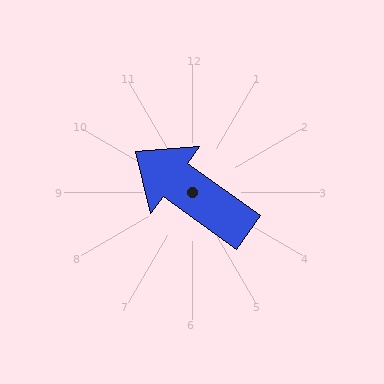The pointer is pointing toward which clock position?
Roughly 10 o'clock.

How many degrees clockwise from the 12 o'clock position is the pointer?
Approximately 306 degrees.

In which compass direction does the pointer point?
Northwest.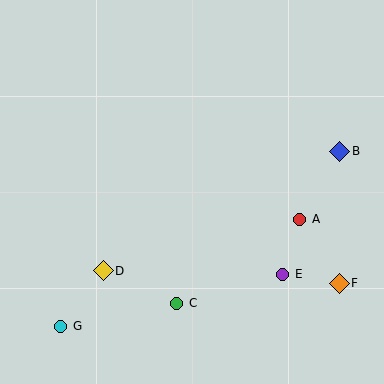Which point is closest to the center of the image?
Point A at (300, 219) is closest to the center.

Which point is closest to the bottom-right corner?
Point F is closest to the bottom-right corner.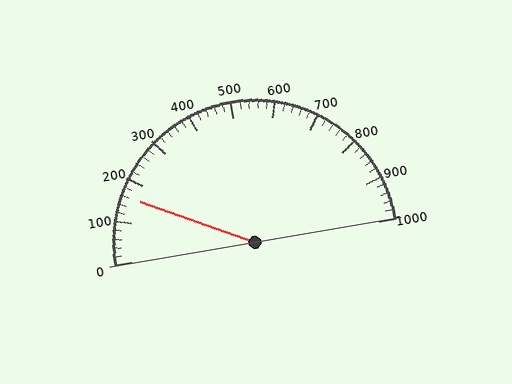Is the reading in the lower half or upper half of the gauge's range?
The reading is in the lower half of the range (0 to 1000).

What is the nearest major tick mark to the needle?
The nearest major tick mark is 200.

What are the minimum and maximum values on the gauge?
The gauge ranges from 0 to 1000.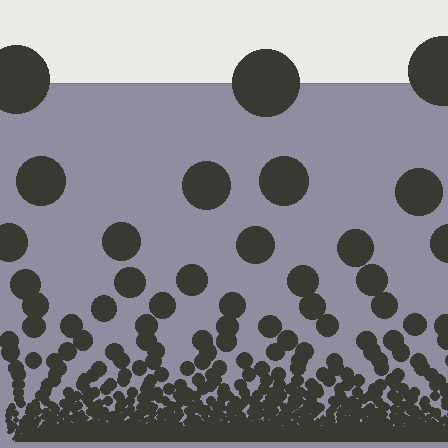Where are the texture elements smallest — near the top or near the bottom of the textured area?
Near the bottom.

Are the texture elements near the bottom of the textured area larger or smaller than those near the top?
Smaller. The gradient is inverted — elements near the bottom are smaller and denser.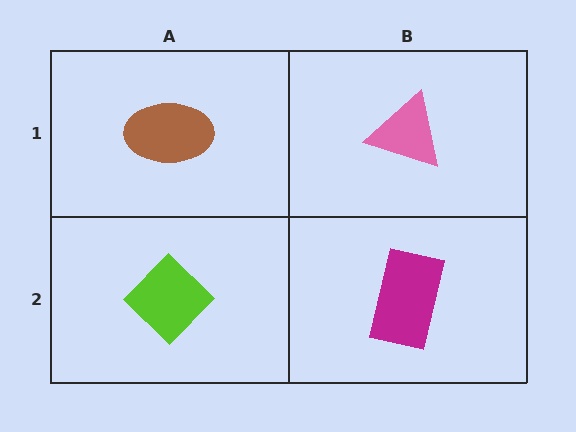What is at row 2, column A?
A lime diamond.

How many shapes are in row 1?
2 shapes.